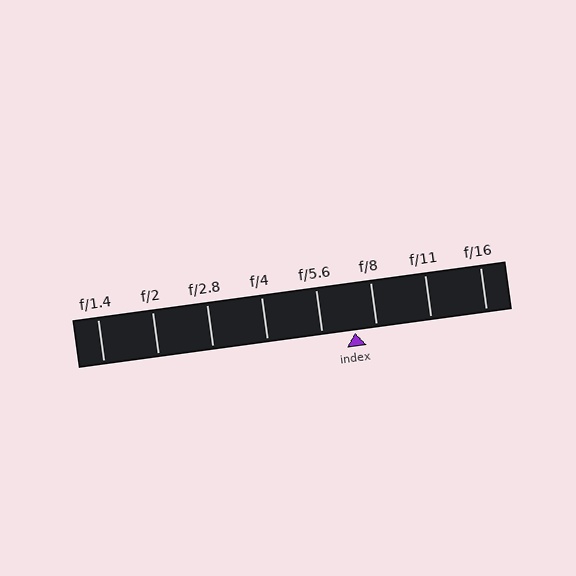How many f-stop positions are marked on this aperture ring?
There are 8 f-stop positions marked.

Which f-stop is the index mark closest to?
The index mark is closest to f/8.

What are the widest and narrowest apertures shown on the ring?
The widest aperture shown is f/1.4 and the narrowest is f/16.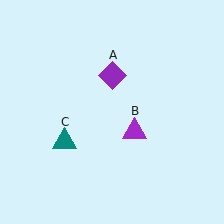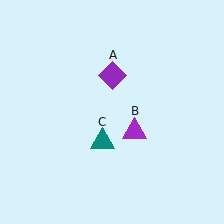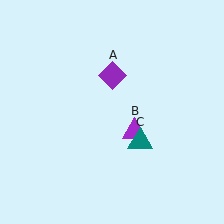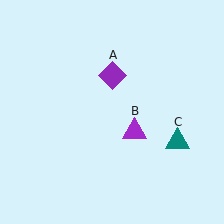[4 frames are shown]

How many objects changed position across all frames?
1 object changed position: teal triangle (object C).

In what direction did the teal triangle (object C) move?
The teal triangle (object C) moved right.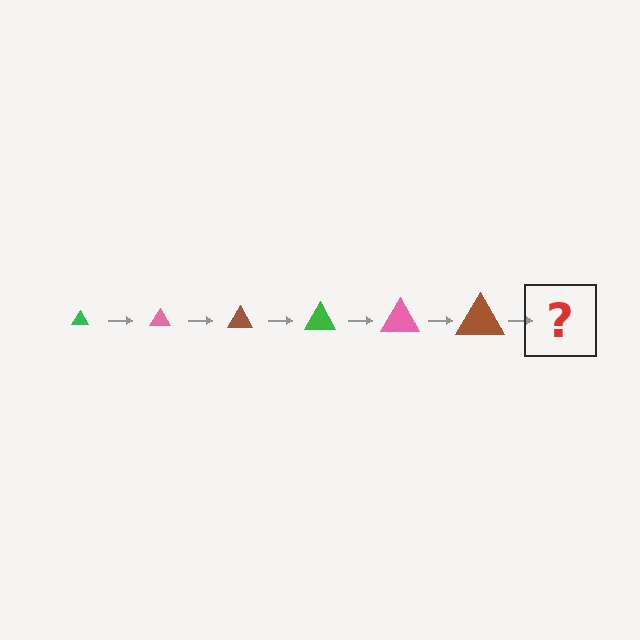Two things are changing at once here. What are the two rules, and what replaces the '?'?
The two rules are that the triangle grows larger each step and the color cycles through green, pink, and brown. The '?' should be a green triangle, larger than the previous one.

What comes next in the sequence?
The next element should be a green triangle, larger than the previous one.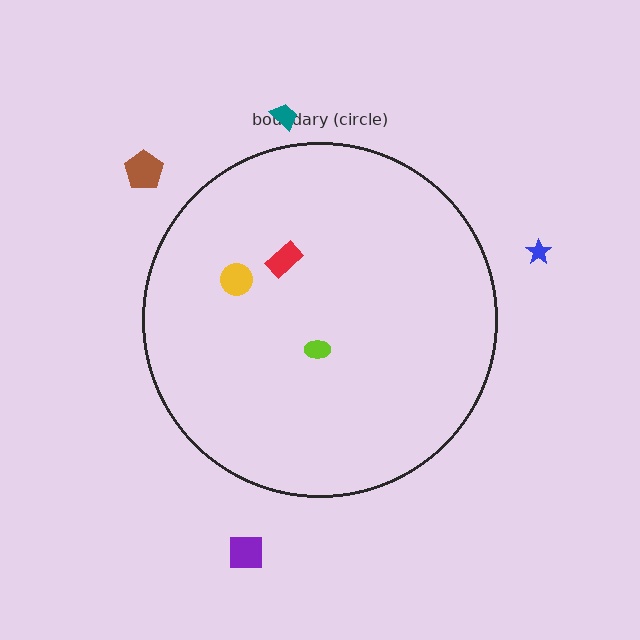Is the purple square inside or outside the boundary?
Outside.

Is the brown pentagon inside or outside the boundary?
Outside.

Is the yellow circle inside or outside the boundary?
Inside.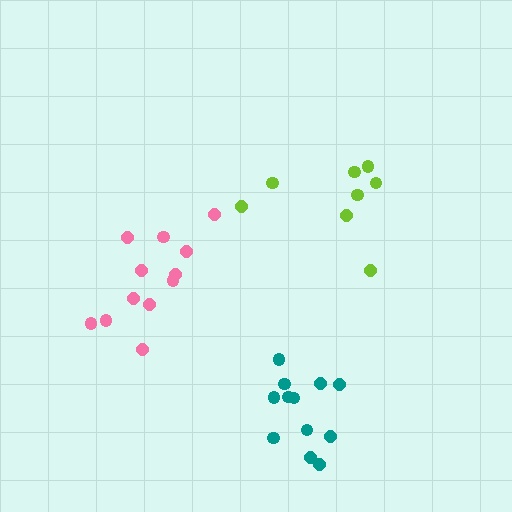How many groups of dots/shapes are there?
There are 3 groups.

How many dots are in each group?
Group 1: 12 dots, Group 2: 8 dots, Group 3: 12 dots (32 total).